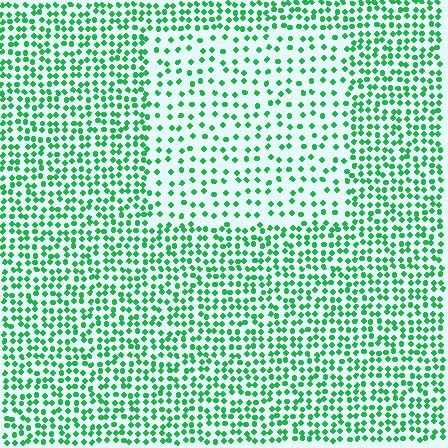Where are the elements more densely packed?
The elements are more densely packed outside the rectangle boundary.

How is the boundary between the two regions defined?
The boundary is defined by a change in element density (approximately 2.0x ratio). All elements are the same color, size, and shape.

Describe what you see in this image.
The image contains small green elements arranged at two different densities. A rectangle-shaped region is visible where the elements are less densely packed than the surrounding area.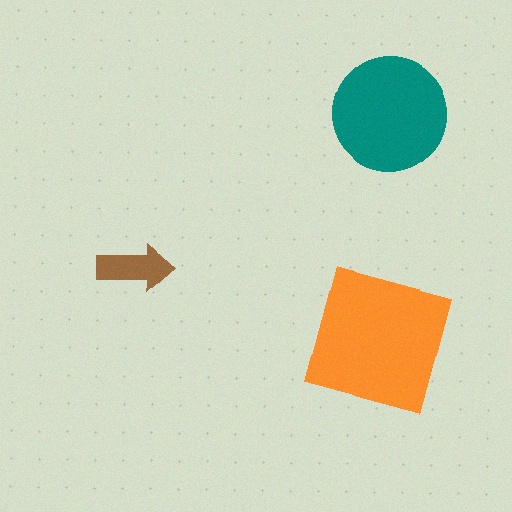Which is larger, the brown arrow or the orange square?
The orange square.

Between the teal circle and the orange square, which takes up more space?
The orange square.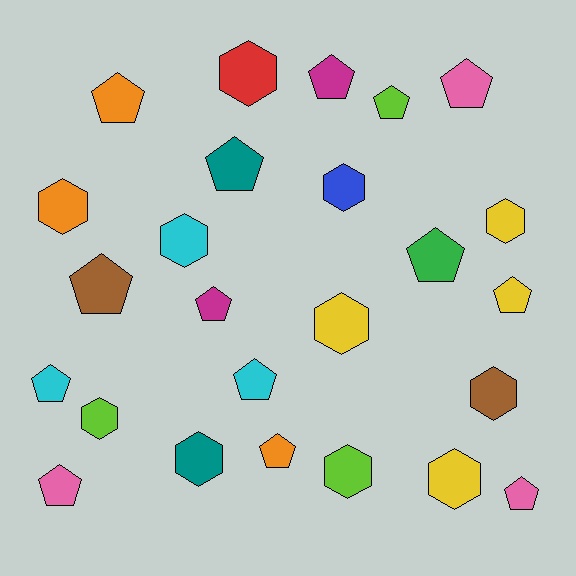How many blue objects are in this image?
There is 1 blue object.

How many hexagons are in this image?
There are 11 hexagons.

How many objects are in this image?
There are 25 objects.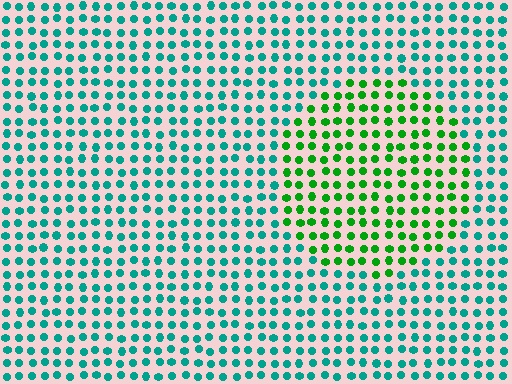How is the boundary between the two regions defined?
The boundary is defined purely by a slight shift in hue (about 47 degrees). Spacing, size, and orientation are identical on both sides.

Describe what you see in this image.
The image is filled with small teal elements in a uniform arrangement. A circle-shaped region is visible where the elements are tinted to a slightly different hue, forming a subtle color boundary.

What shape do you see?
I see a circle.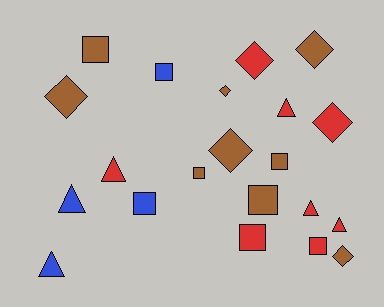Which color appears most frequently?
Brown, with 9 objects.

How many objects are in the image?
There are 21 objects.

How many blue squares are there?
There are 2 blue squares.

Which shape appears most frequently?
Square, with 8 objects.